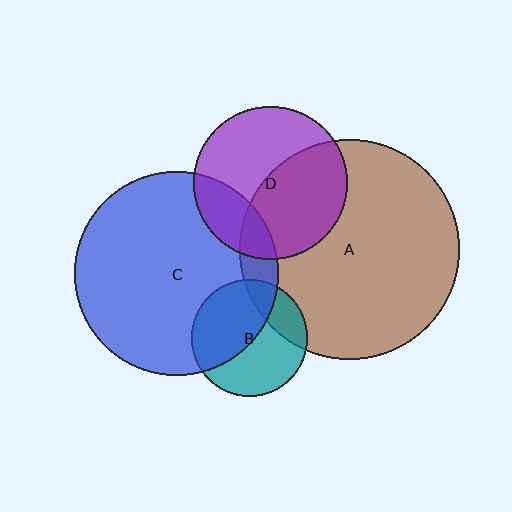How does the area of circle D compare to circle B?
Approximately 1.7 times.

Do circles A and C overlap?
Yes.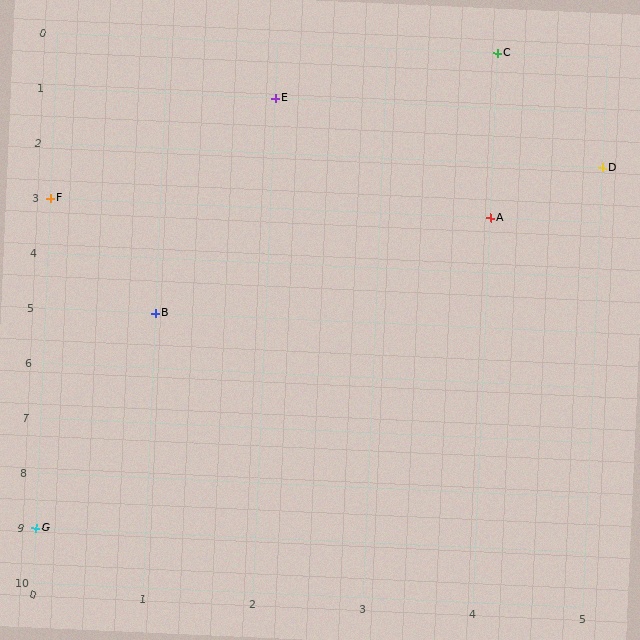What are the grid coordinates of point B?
Point B is at grid coordinates (1, 5).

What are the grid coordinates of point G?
Point G is at grid coordinates (0, 9).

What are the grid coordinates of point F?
Point F is at grid coordinates (0, 3).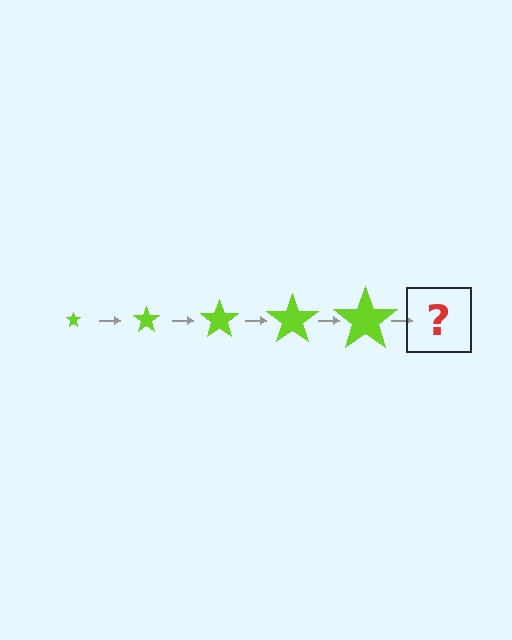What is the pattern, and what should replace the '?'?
The pattern is that the star gets progressively larger each step. The '?' should be a lime star, larger than the previous one.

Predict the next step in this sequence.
The next step is a lime star, larger than the previous one.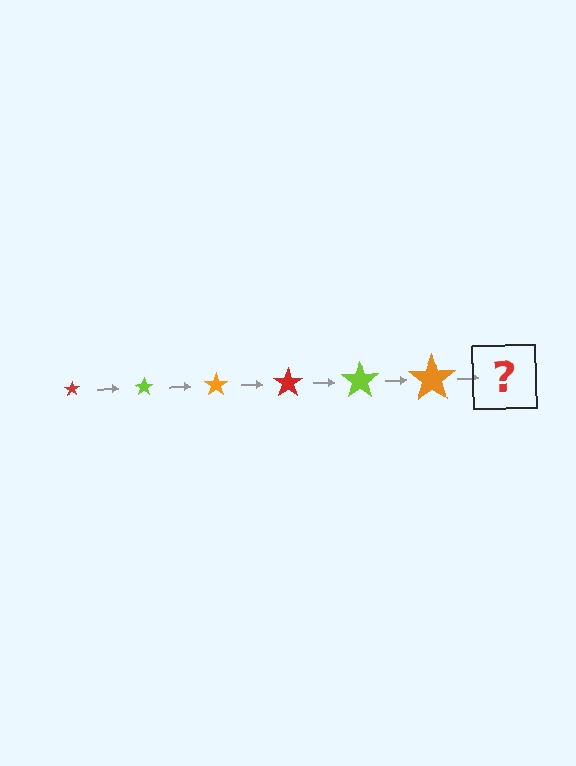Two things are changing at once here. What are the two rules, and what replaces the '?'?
The two rules are that the star grows larger each step and the color cycles through red, lime, and orange. The '?' should be a red star, larger than the previous one.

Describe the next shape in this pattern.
It should be a red star, larger than the previous one.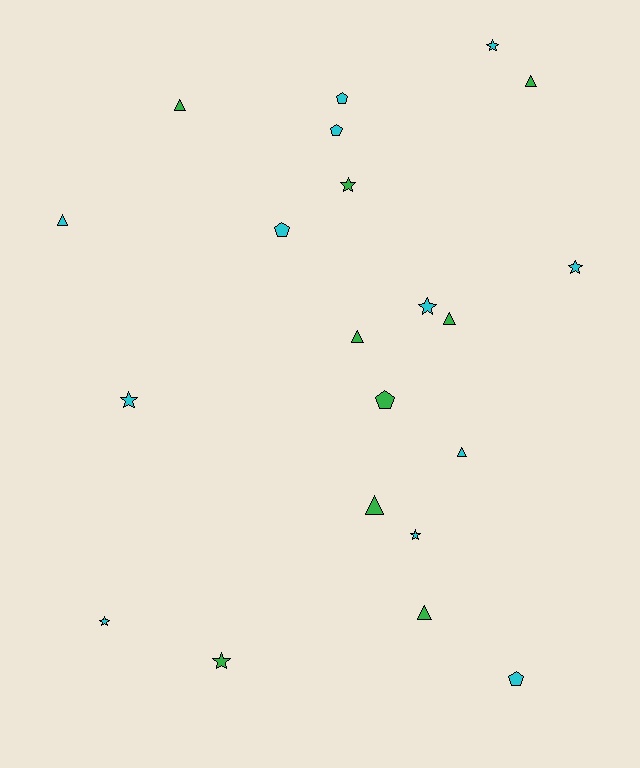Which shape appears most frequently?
Star, with 8 objects.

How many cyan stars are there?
There are 6 cyan stars.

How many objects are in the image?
There are 21 objects.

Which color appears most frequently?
Cyan, with 12 objects.